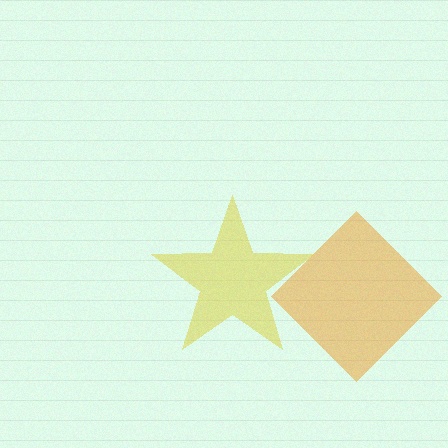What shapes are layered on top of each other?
The layered shapes are: a yellow star, an orange diamond.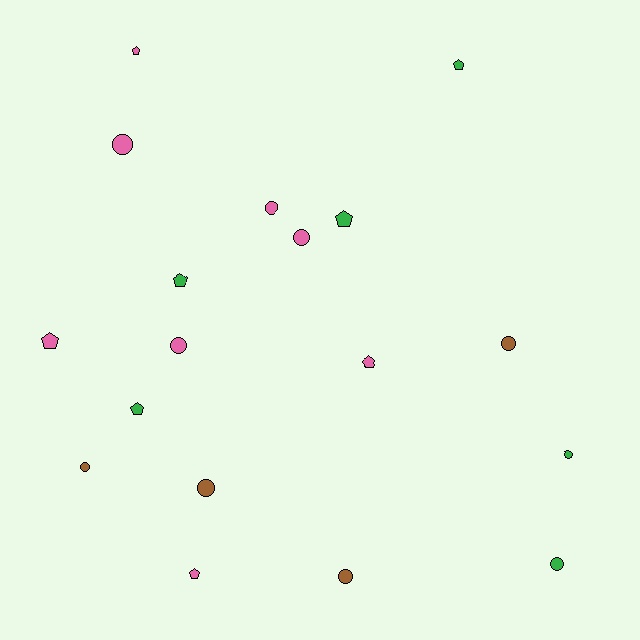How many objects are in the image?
There are 18 objects.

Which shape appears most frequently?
Circle, with 10 objects.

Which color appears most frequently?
Pink, with 8 objects.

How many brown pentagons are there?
There are no brown pentagons.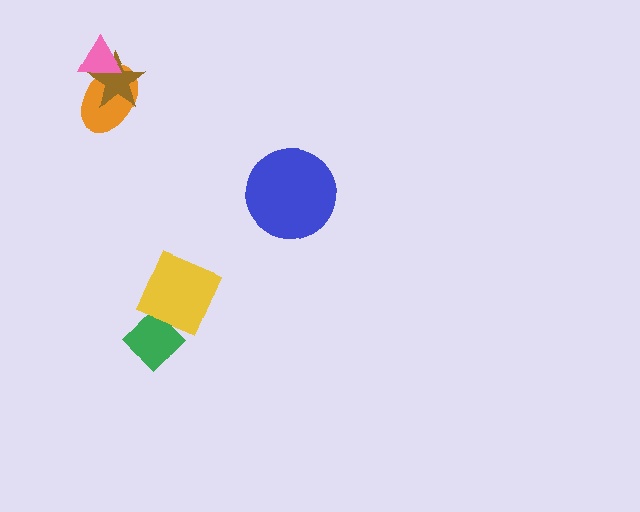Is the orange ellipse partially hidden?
Yes, it is partially covered by another shape.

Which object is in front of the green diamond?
The yellow square is in front of the green diamond.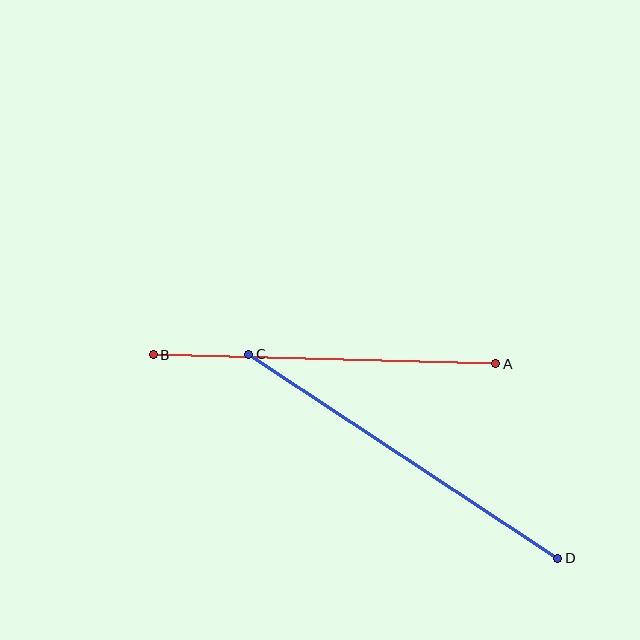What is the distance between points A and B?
The distance is approximately 343 pixels.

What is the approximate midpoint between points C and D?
The midpoint is at approximately (403, 456) pixels.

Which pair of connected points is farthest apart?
Points C and D are farthest apart.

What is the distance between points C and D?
The distance is approximately 370 pixels.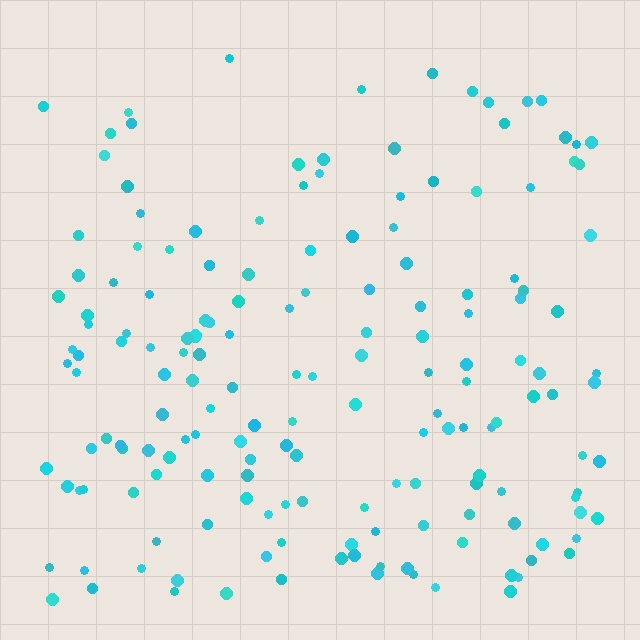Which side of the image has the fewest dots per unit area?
The top.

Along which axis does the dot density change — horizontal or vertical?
Vertical.